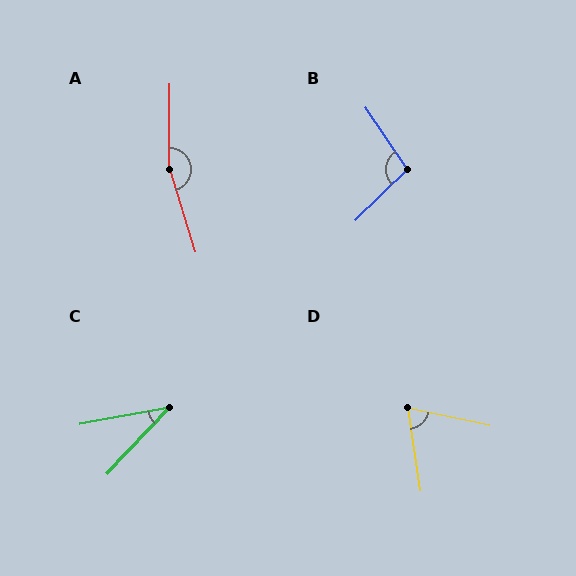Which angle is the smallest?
C, at approximately 36 degrees.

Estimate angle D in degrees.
Approximately 70 degrees.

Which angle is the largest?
A, at approximately 162 degrees.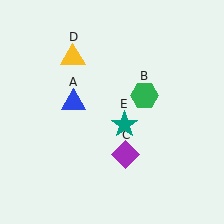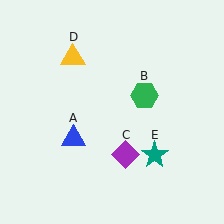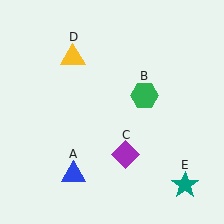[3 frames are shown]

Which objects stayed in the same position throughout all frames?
Green hexagon (object B) and purple diamond (object C) and yellow triangle (object D) remained stationary.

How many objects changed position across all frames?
2 objects changed position: blue triangle (object A), teal star (object E).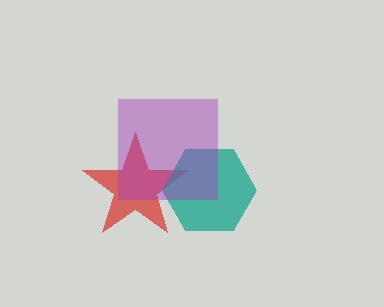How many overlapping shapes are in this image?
There are 3 overlapping shapes in the image.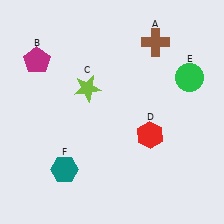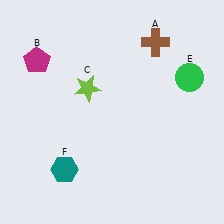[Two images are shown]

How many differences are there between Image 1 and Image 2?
There is 1 difference between the two images.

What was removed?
The red hexagon (D) was removed in Image 2.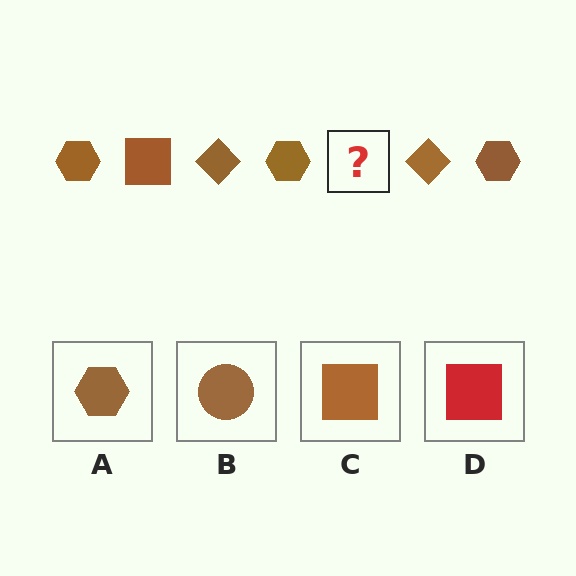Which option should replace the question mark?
Option C.